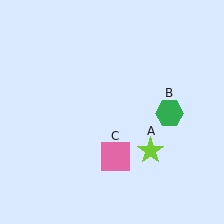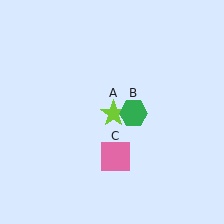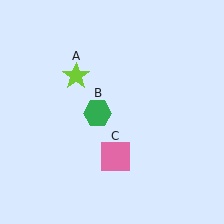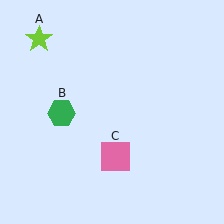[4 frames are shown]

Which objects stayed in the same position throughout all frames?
Pink square (object C) remained stationary.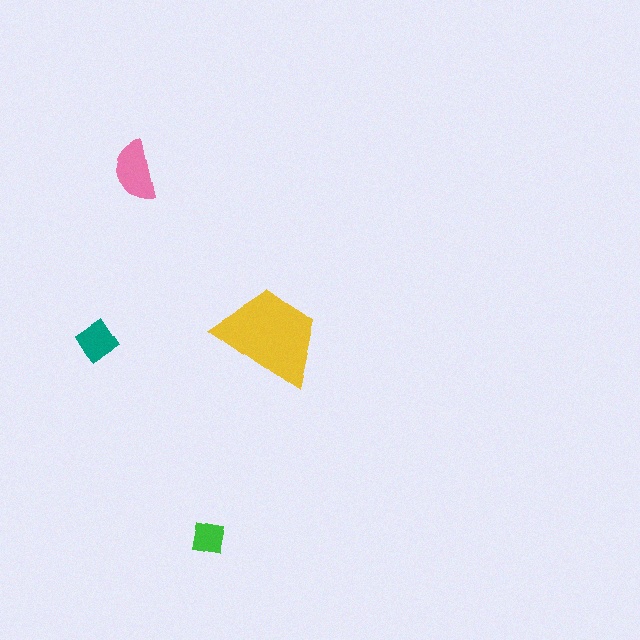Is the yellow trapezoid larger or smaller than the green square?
Larger.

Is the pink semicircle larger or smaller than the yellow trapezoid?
Smaller.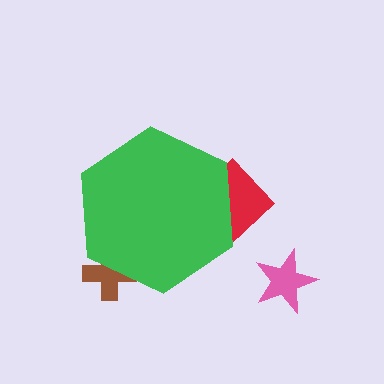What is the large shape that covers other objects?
A green hexagon.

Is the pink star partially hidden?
No, the pink star is fully visible.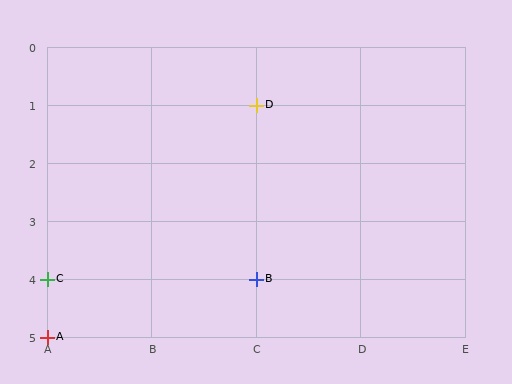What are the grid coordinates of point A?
Point A is at grid coordinates (A, 5).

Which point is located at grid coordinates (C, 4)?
Point B is at (C, 4).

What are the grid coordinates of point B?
Point B is at grid coordinates (C, 4).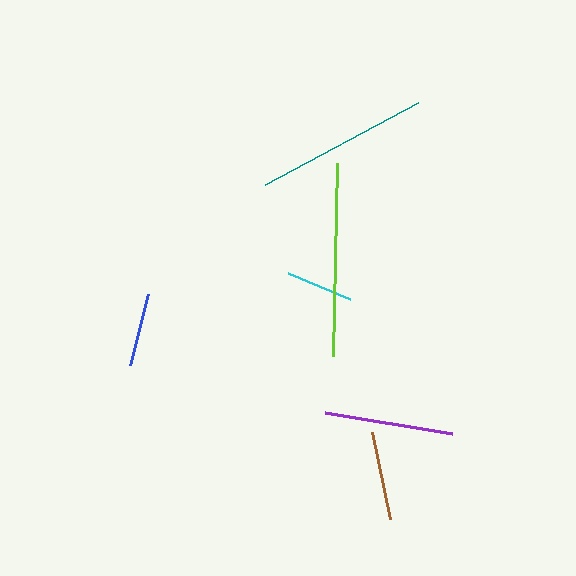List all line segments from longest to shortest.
From longest to shortest: lime, teal, purple, brown, blue, cyan.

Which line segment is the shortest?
The cyan line is the shortest at approximately 67 pixels.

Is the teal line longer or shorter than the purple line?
The teal line is longer than the purple line.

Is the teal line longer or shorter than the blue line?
The teal line is longer than the blue line.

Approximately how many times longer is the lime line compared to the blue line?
The lime line is approximately 2.6 times the length of the blue line.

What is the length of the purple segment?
The purple segment is approximately 129 pixels long.